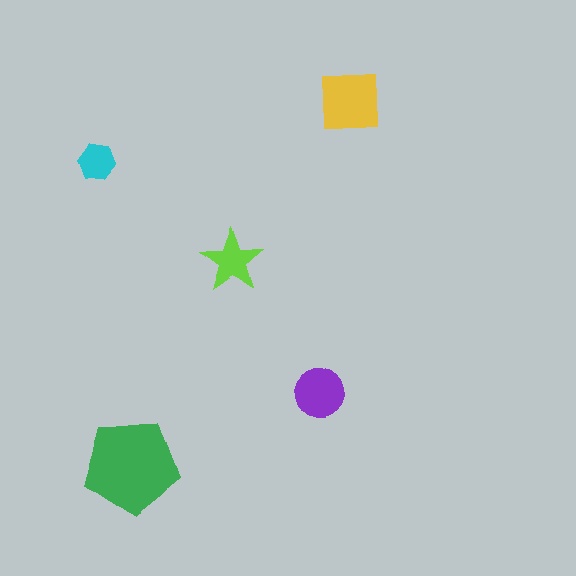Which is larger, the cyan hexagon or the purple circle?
The purple circle.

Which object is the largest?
The green pentagon.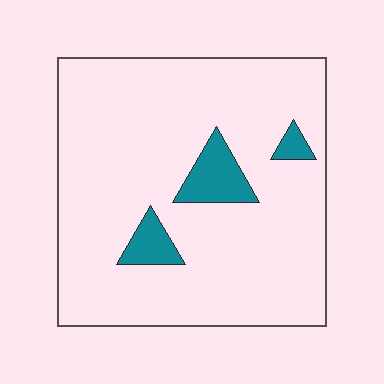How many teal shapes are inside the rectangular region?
3.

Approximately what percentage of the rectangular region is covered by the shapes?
Approximately 10%.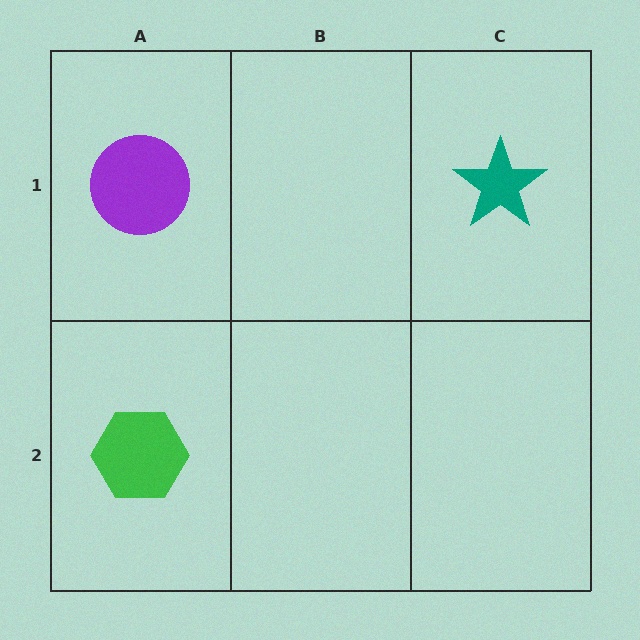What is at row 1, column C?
A teal star.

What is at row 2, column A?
A green hexagon.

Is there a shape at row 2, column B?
No, that cell is empty.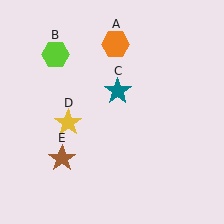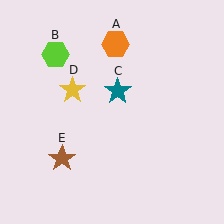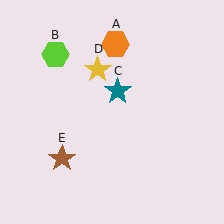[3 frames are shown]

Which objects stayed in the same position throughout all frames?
Orange hexagon (object A) and lime hexagon (object B) and teal star (object C) and brown star (object E) remained stationary.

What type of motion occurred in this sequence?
The yellow star (object D) rotated clockwise around the center of the scene.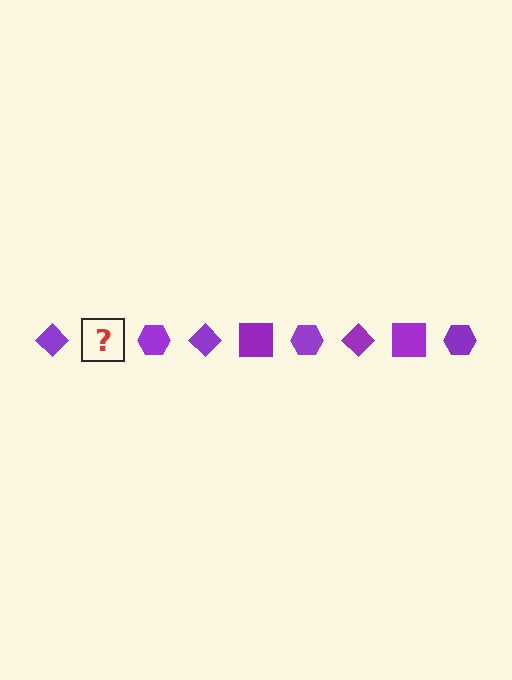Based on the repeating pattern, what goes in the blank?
The blank should be a purple square.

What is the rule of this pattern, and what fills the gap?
The rule is that the pattern cycles through diamond, square, hexagon shapes in purple. The gap should be filled with a purple square.